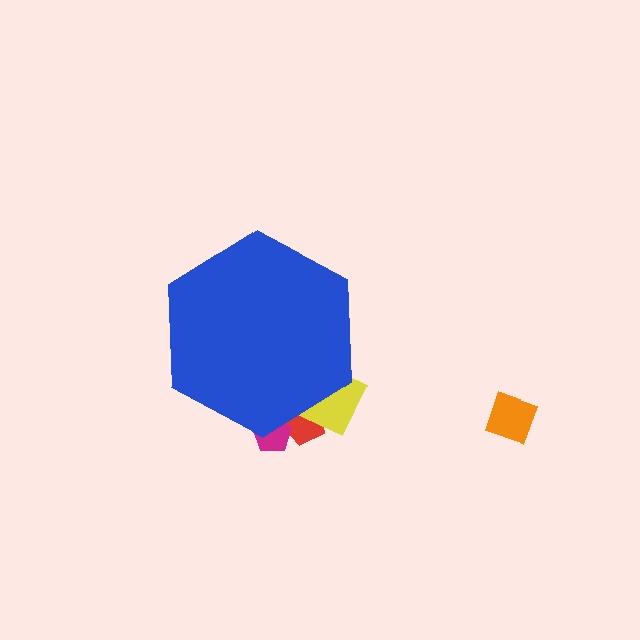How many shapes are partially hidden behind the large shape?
3 shapes are partially hidden.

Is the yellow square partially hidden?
Yes, the yellow square is partially hidden behind the blue hexagon.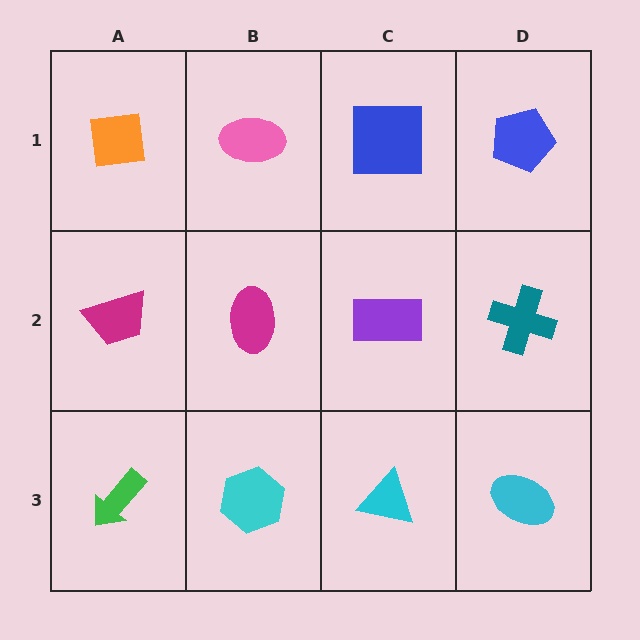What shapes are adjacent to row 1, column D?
A teal cross (row 2, column D), a blue square (row 1, column C).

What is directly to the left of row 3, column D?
A cyan triangle.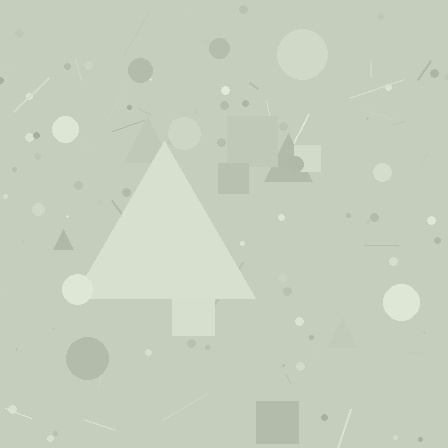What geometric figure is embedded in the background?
A triangle is embedded in the background.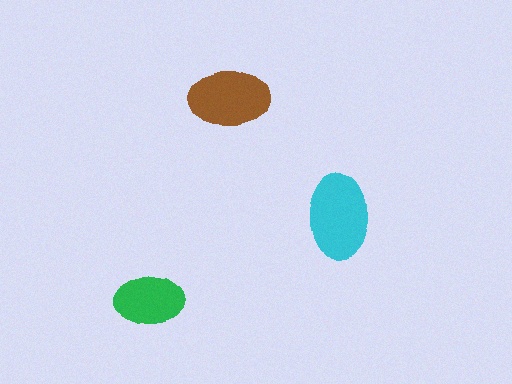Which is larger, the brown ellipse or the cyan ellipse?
The cyan one.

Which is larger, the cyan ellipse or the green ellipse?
The cyan one.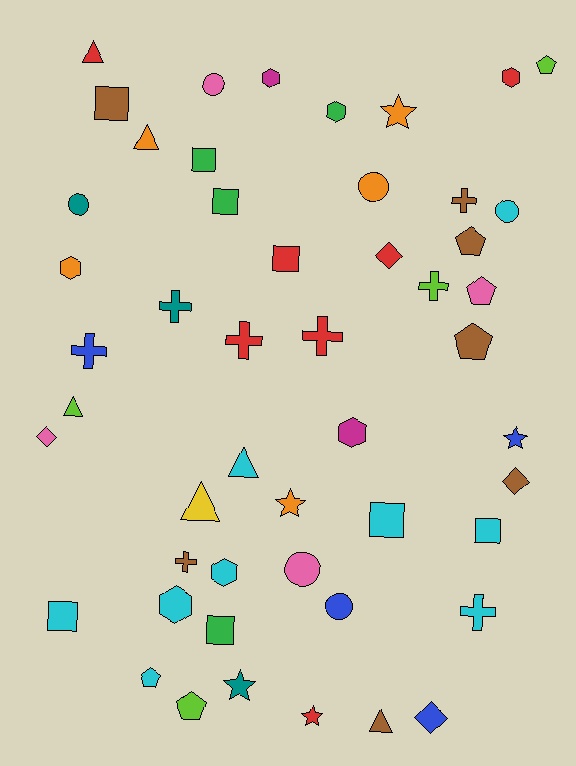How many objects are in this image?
There are 50 objects.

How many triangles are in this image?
There are 6 triangles.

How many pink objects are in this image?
There are 4 pink objects.